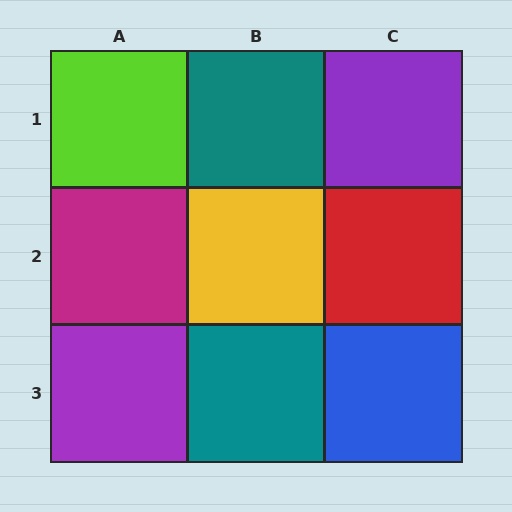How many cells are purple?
2 cells are purple.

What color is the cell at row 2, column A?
Magenta.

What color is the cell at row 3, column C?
Blue.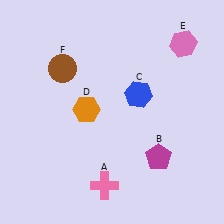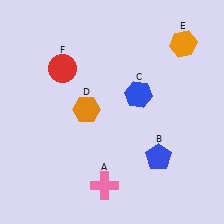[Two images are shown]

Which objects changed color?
B changed from magenta to blue. E changed from pink to orange. F changed from brown to red.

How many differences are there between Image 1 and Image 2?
There are 3 differences between the two images.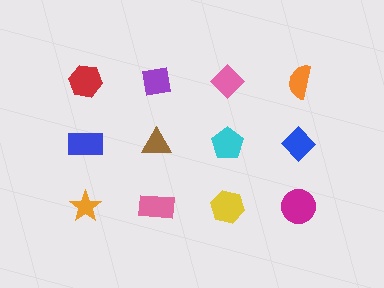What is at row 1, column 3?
A pink diamond.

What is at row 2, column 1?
A blue rectangle.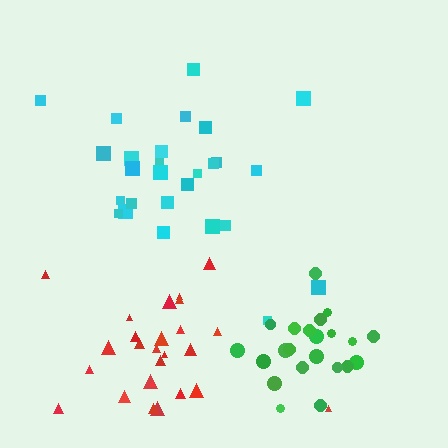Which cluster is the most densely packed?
Green.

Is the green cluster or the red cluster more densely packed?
Green.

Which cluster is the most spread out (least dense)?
Red.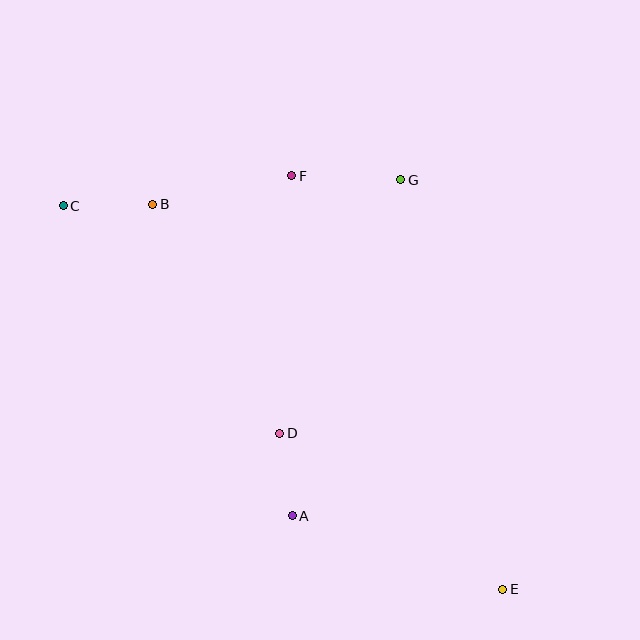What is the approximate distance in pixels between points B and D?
The distance between B and D is approximately 262 pixels.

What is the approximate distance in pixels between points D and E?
The distance between D and E is approximately 272 pixels.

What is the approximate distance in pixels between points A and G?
The distance between A and G is approximately 353 pixels.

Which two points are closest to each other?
Points A and D are closest to each other.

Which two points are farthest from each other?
Points C and E are farthest from each other.